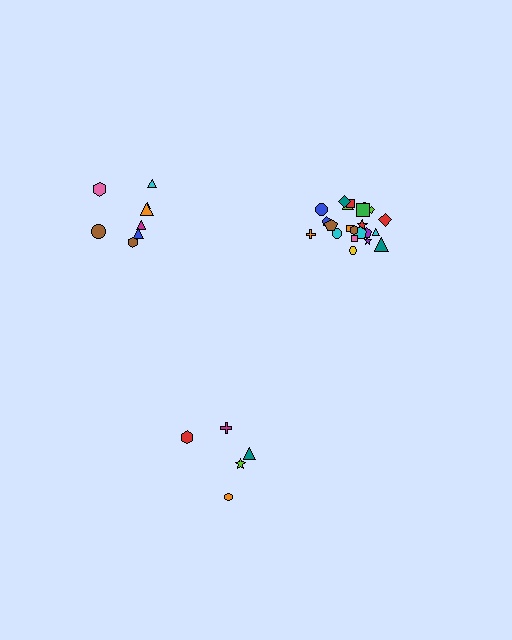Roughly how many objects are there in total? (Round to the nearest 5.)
Roughly 35 objects in total.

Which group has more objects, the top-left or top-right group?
The top-right group.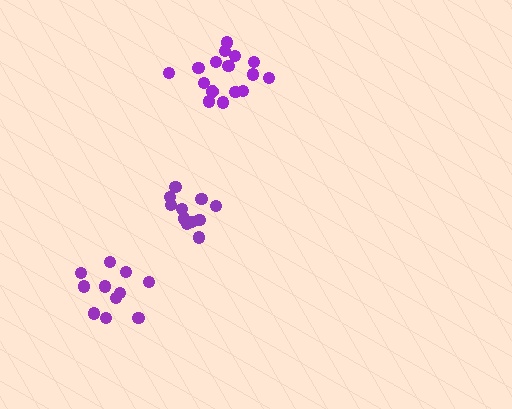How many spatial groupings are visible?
There are 3 spatial groupings.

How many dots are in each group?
Group 1: 11 dots, Group 2: 16 dots, Group 3: 11 dots (38 total).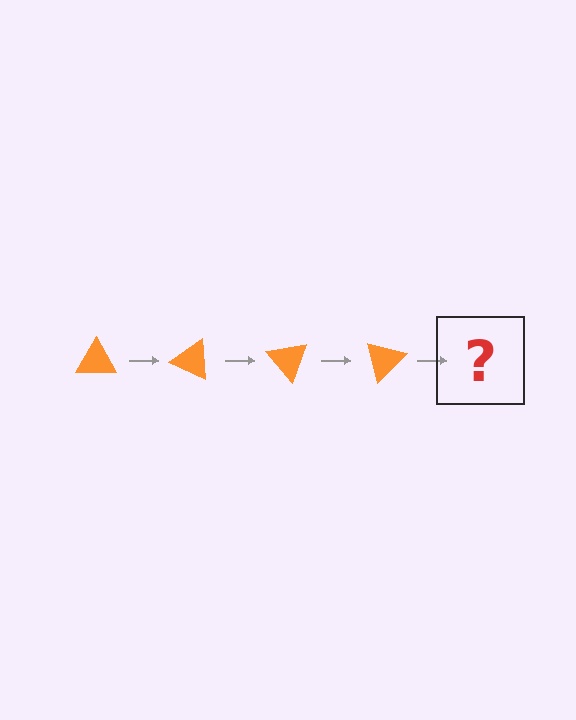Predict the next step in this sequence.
The next step is an orange triangle rotated 100 degrees.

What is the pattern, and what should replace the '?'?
The pattern is that the triangle rotates 25 degrees each step. The '?' should be an orange triangle rotated 100 degrees.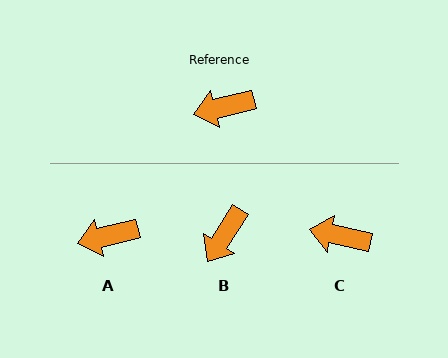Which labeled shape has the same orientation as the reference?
A.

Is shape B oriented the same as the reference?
No, it is off by about 44 degrees.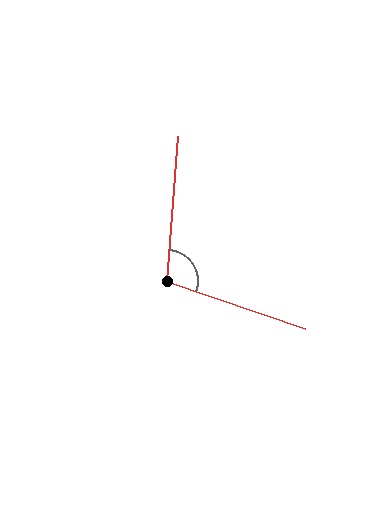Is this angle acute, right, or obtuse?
It is obtuse.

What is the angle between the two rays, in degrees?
Approximately 105 degrees.